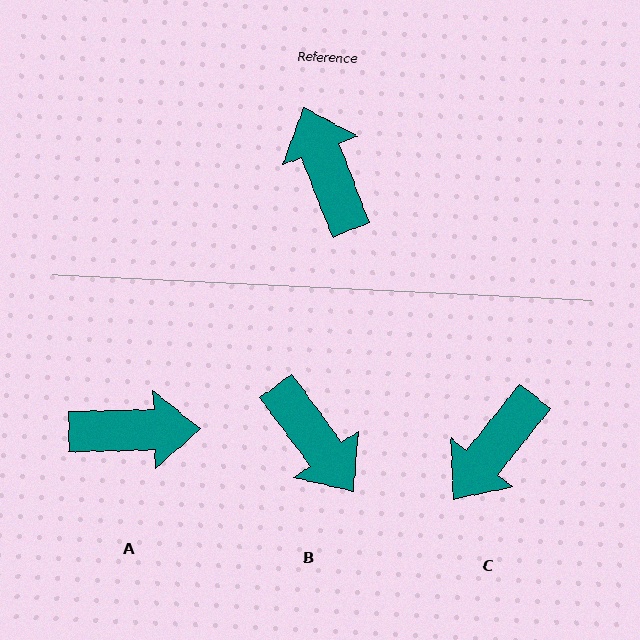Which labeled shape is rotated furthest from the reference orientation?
B, about 165 degrees away.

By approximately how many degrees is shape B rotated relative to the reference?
Approximately 165 degrees clockwise.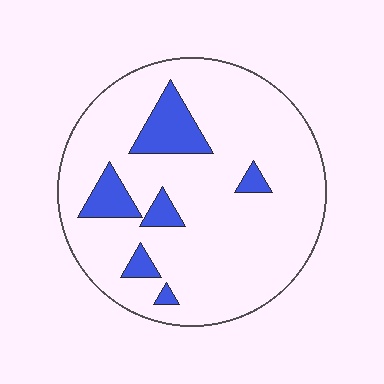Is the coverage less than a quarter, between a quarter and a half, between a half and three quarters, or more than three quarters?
Less than a quarter.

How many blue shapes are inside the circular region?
6.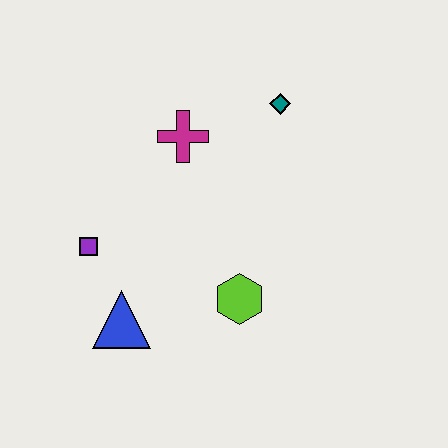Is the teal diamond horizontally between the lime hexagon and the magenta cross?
No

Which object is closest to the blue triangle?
The purple square is closest to the blue triangle.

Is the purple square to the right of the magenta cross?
No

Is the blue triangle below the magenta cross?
Yes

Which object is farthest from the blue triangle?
The teal diamond is farthest from the blue triangle.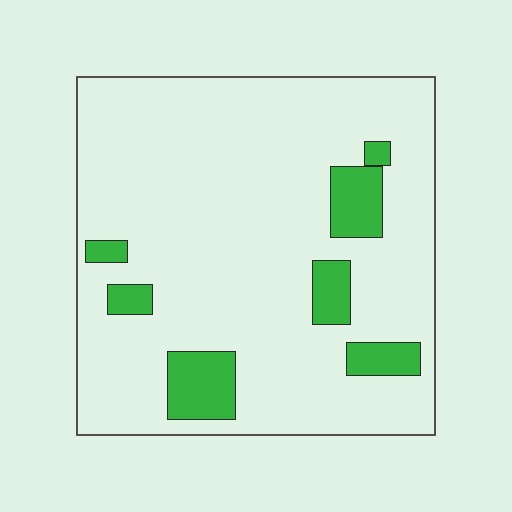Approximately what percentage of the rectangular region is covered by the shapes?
Approximately 15%.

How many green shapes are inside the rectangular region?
7.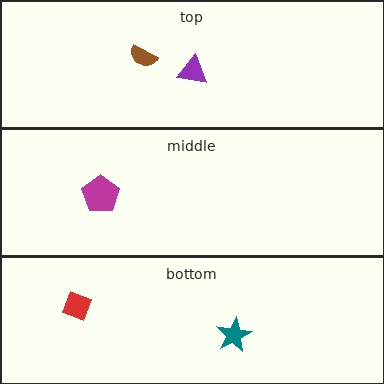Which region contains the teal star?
The bottom region.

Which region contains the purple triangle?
The top region.